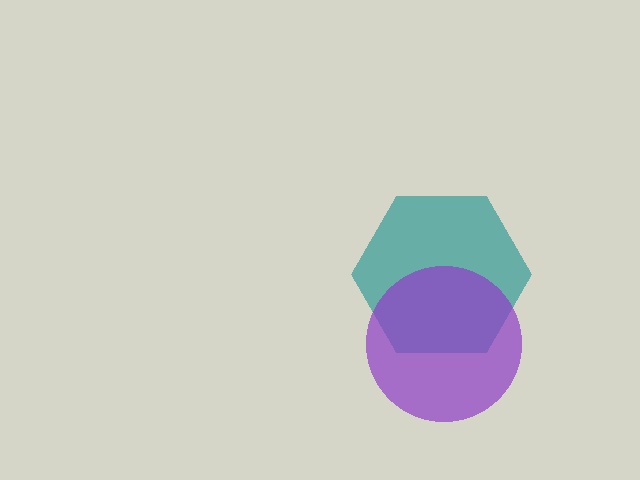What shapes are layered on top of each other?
The layered shapes are: a teal hexagon, a purple circle.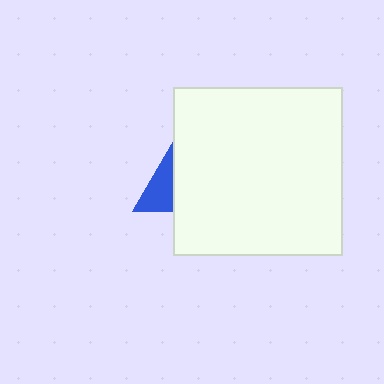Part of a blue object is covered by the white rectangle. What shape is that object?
It is a triangle.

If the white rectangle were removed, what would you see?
You would see the complete blue triangle.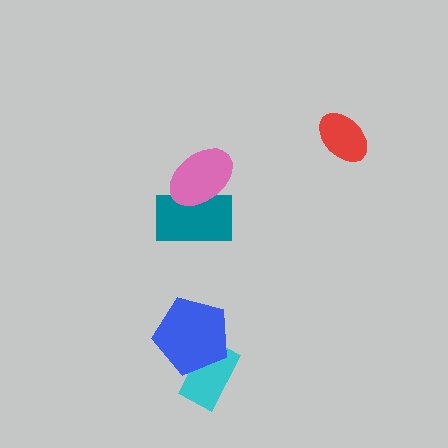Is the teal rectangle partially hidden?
Yes, it is partially covered by another shape.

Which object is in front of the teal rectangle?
The pink ellipse is in front of the teal rectangle.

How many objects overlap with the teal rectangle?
1 object overlaps with the teal rectangle.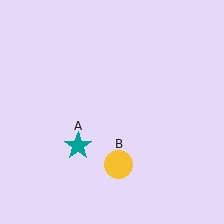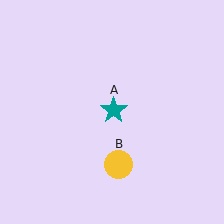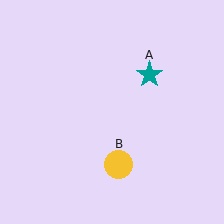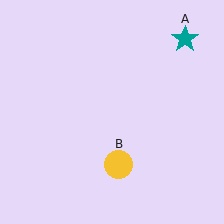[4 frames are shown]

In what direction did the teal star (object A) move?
The teal star (object A) moved up and to the right.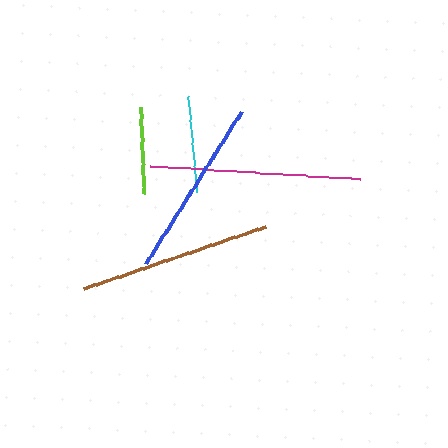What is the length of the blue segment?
The blue segment is approximately 180 pixels long.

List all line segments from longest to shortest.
From longest to shortest: magenta, brown, blue, cyan, lime.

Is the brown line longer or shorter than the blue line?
The brown line is longer than the blue line.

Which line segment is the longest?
The magenta line is the longest at approximately 210 pixels.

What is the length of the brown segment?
The brown segment is approximately 192 pixels long.